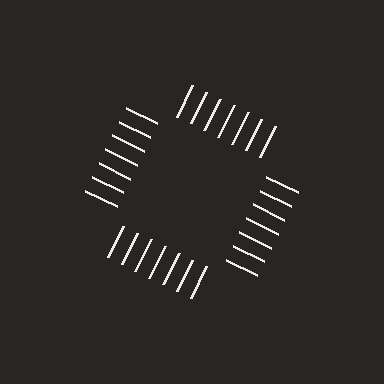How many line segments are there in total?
28 — 7 along each of the 4 edges.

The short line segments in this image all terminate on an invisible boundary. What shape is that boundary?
An illusory square — the line segments terminate on its edges but no continuous stroke is drawn.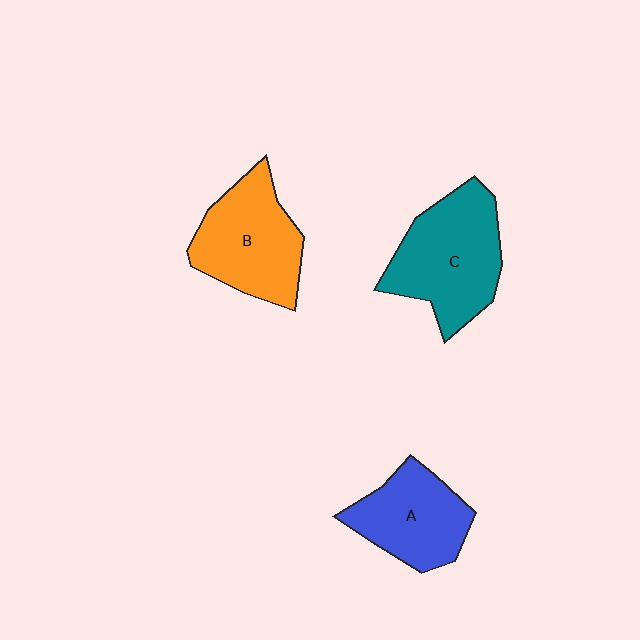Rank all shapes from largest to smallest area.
From largest to smallest: C (teal), B (orange), A (blue).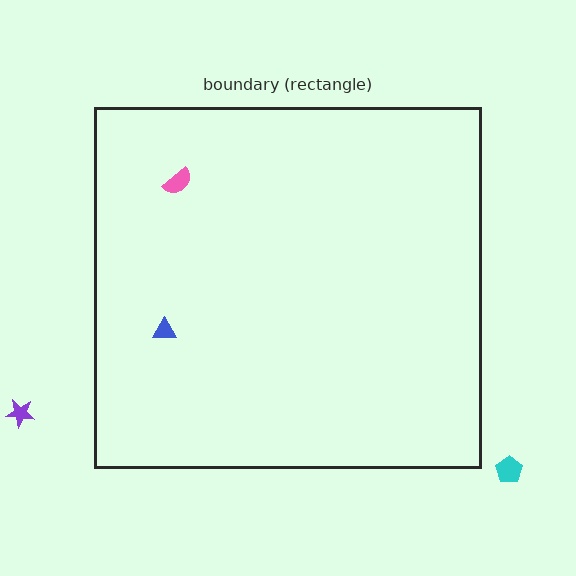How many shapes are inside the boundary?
2 inside, 2 outside.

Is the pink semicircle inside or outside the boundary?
Inside.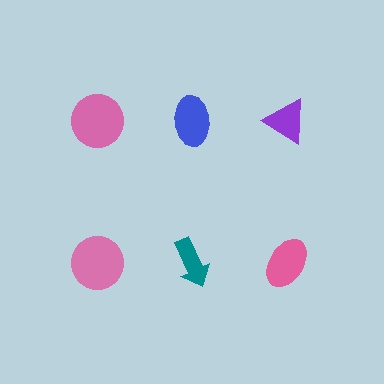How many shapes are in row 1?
3 shapes.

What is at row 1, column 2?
A blue ellipse.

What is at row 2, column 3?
A pink ellipse.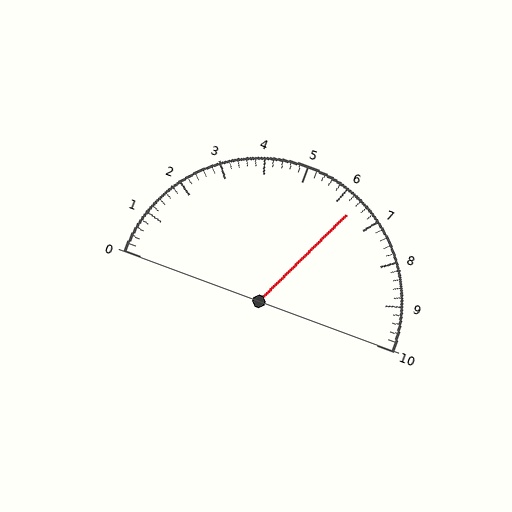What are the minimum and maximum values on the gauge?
The gauge ranges from 0 to 10.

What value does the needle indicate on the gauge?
The needle indicates approximately 6.4.